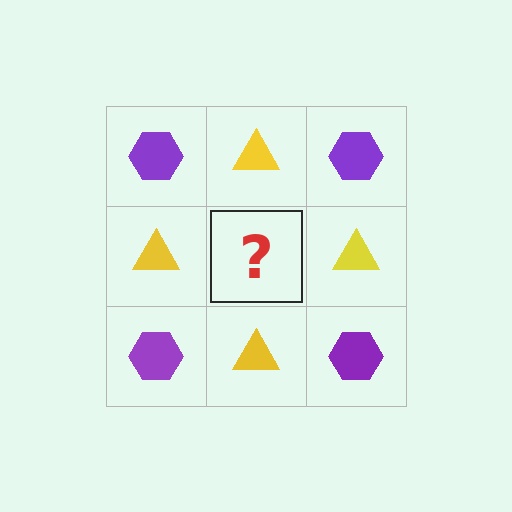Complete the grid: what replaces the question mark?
The question mark should be replaced with a purple hexagon.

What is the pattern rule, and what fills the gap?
The rule is that it alternates purple hexagon and yellow triangle in a checkerboard pattern. The gap should be filled with a purple hexagon.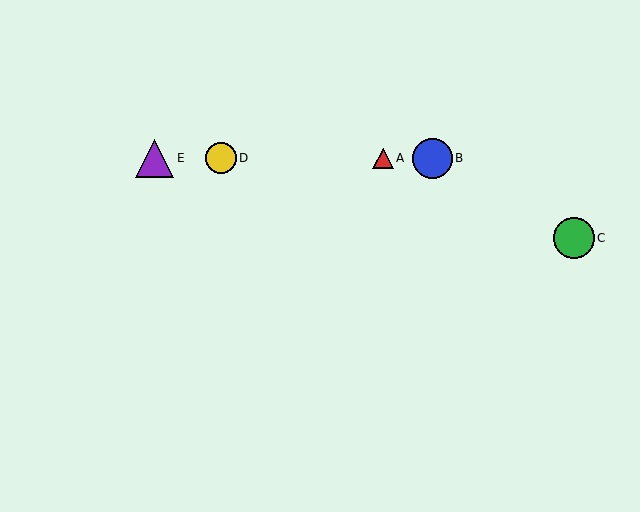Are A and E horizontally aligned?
Yes, both are at y≈158.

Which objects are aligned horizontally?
Objects A, B, D, E are aligned horizontally.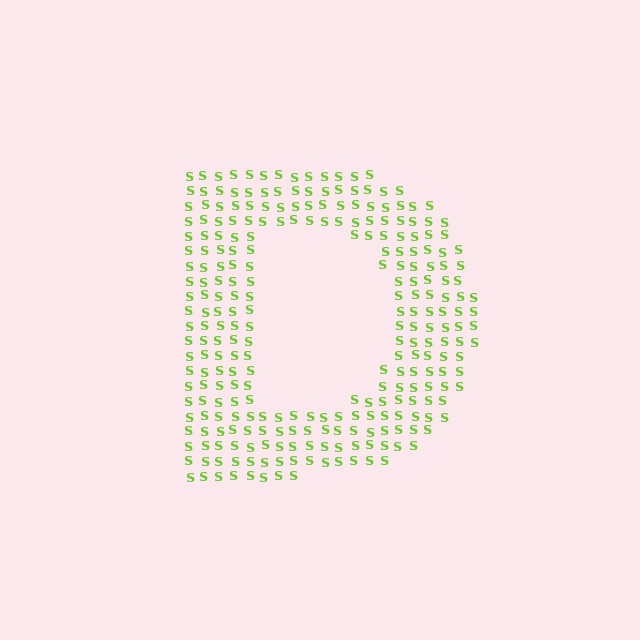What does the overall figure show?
The overall figure shows the letter D.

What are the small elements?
The small elements are letter S's.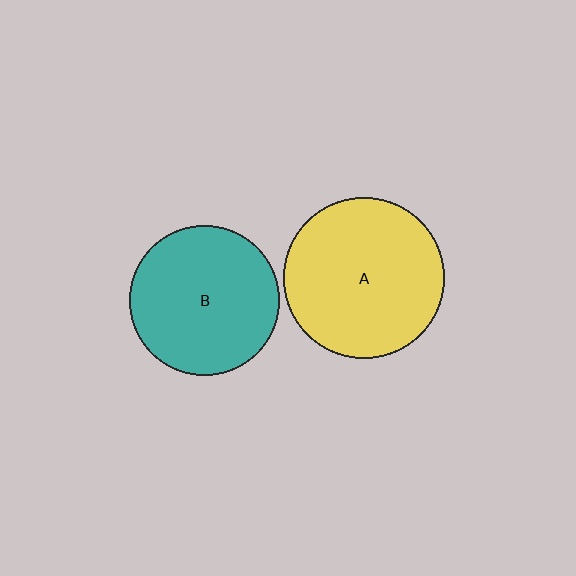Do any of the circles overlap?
No, none of the circles overlap.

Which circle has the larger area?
Circle A (yellow).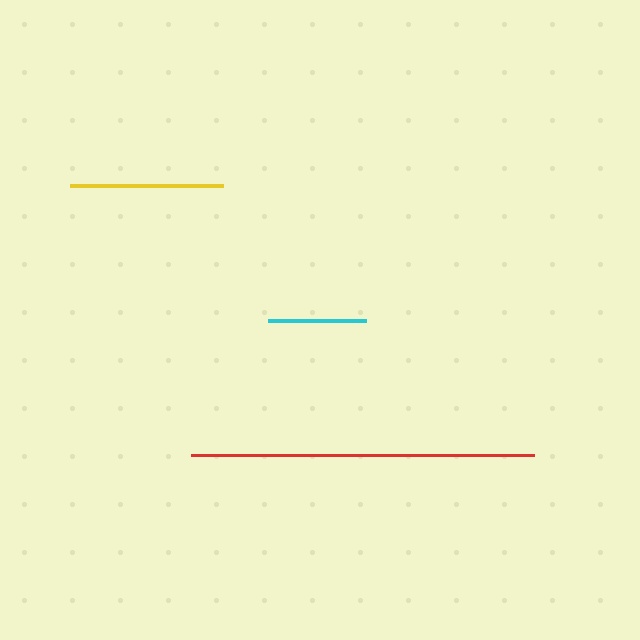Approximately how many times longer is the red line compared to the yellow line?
The red line is approximately 2.2 times the length of the yellow line.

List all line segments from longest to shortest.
From longest to shortest: red, yellow, cyan.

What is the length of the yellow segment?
The yellow segment is approximately 153 pixels long.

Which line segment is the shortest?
The cyan line is the shortest at approximately 99 pixels.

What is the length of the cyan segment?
The cyan segment is approximately 99 pixels long.